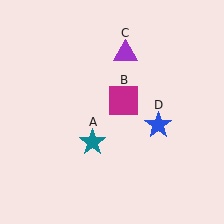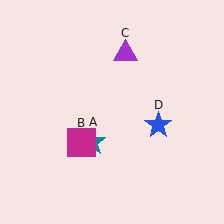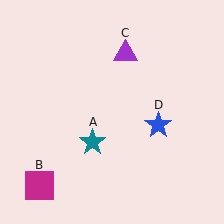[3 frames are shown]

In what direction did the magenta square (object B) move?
The magenta square (object B) moved down and to the left.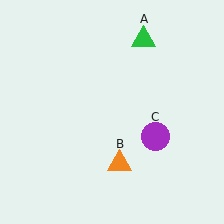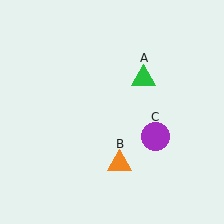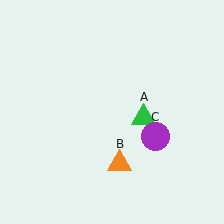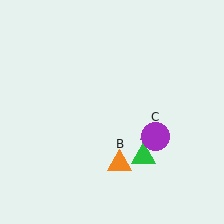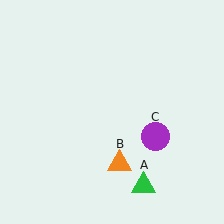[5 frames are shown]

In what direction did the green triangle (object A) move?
The green triangle (object A) moved down.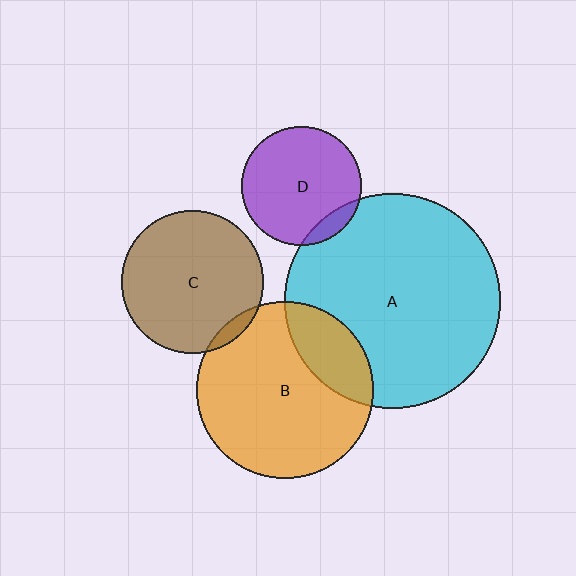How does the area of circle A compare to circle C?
Approximately 2.3 times.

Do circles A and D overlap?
Yes.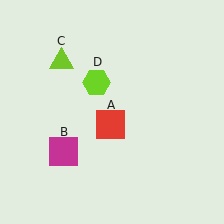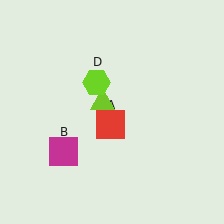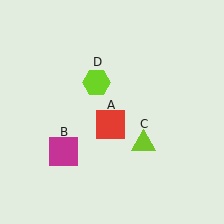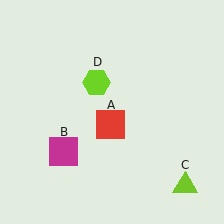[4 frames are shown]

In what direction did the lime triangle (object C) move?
The lime triangle (object C) moved down and to the right.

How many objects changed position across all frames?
1 object changed position: lime triangle (object C).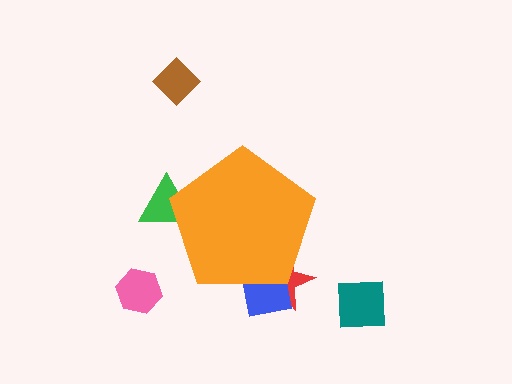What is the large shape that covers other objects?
An orange pentagon.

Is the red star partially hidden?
Yes, the red star is partially hidden behind the orange pentagon.